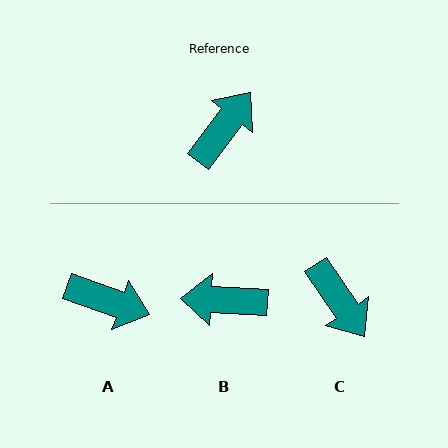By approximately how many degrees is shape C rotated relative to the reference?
Approximately 109 degrees clockwise.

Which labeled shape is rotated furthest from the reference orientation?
B, about 125 degrees away.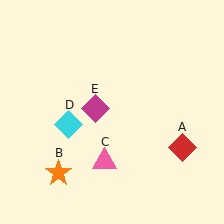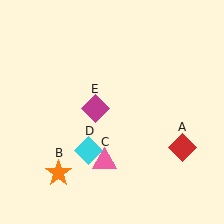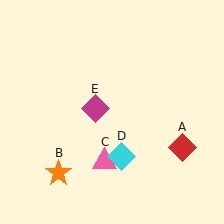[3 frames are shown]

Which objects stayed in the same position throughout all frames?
Red diamond (object A) and orange star (object B) and pink triangle (object C) and magenta diamond (object E) remained stationary.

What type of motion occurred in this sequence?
The cyan diamond (object D) rotated counterclockwise around the center of the scene.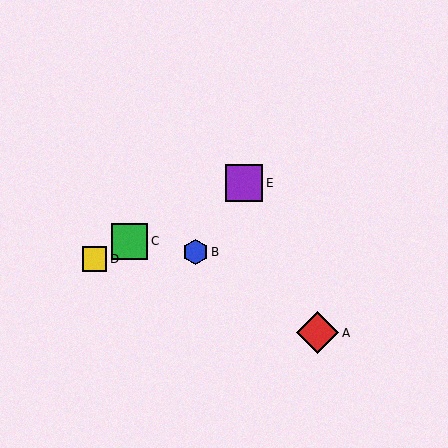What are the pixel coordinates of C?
Object C is at (129, 241).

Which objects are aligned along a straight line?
Objects C, D, E are aligned along a straight line.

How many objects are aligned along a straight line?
3 objects (C, D, E) are aligned along a straight line.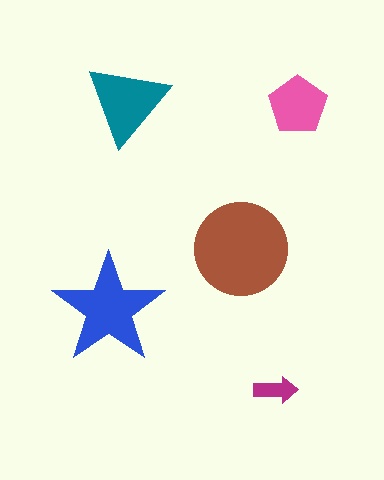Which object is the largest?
The brown circle.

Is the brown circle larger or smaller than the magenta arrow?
Larger.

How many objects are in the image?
There are 5 objects in the image.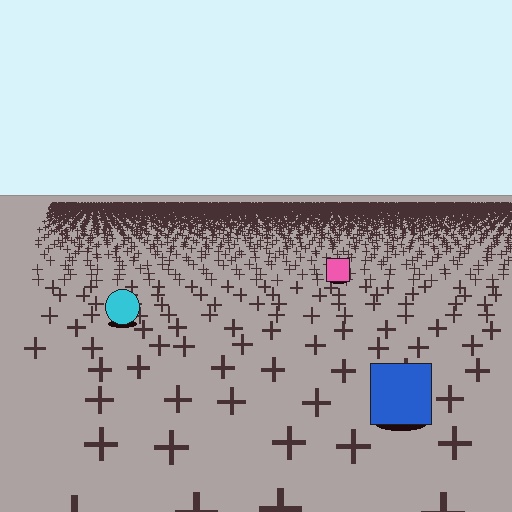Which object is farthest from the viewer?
The pink square is farthest from the viewer. It appears smaller and the ground texture around it is denser.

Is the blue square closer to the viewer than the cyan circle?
Yes. The blue square is closer — you can tell from the texture gradient: the ground texture is coarser near it.